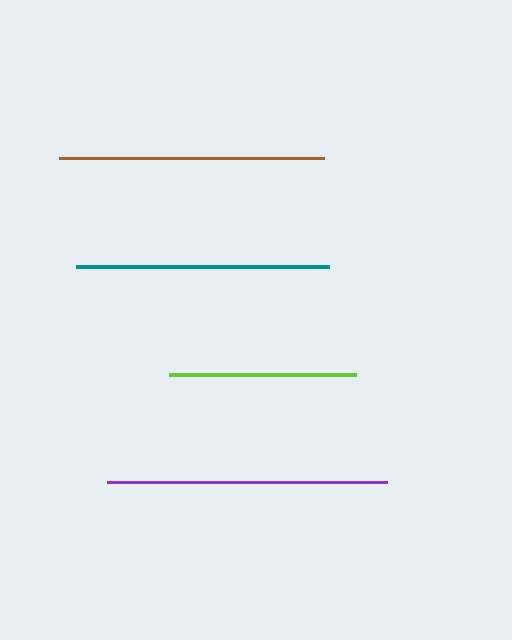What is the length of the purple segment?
The purple segment is approximately 280 pixels long.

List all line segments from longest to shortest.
From longest to shortest: purple, brown, teal, lime.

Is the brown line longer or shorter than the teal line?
The brown line is longer than the teal line.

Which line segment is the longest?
The purple line is the longest at approximately 280 pixels.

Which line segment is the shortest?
The lime line is the shortest at approximately 187 pixels.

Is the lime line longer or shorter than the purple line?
The purple line is longer than the lime line.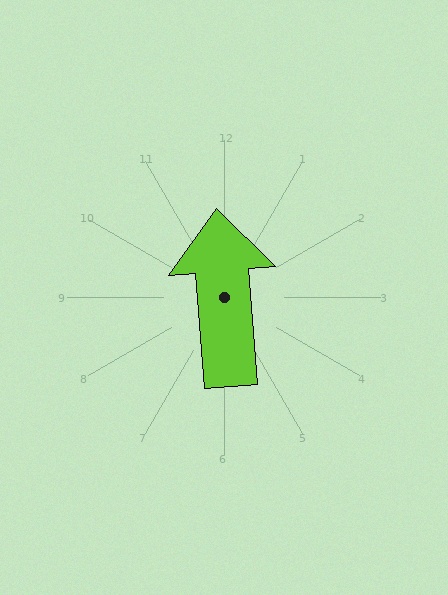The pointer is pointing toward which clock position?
Roughly 12 o'clock.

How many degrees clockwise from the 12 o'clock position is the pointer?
Approximately 355 degrees.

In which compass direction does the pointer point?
North.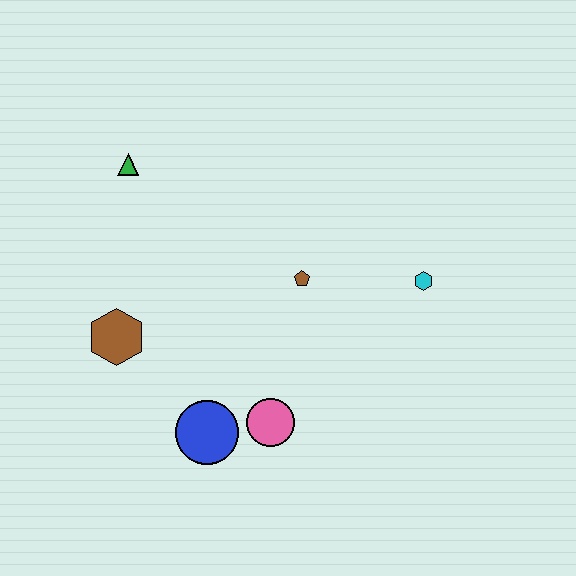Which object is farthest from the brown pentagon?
The green triangle is farthest from the brown pentagon.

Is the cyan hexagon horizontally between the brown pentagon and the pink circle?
No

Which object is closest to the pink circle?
The blue circle is closest to the pink circle.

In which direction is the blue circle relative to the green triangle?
The blue circle is below the green triangle.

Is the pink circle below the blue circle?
No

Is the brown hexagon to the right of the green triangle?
No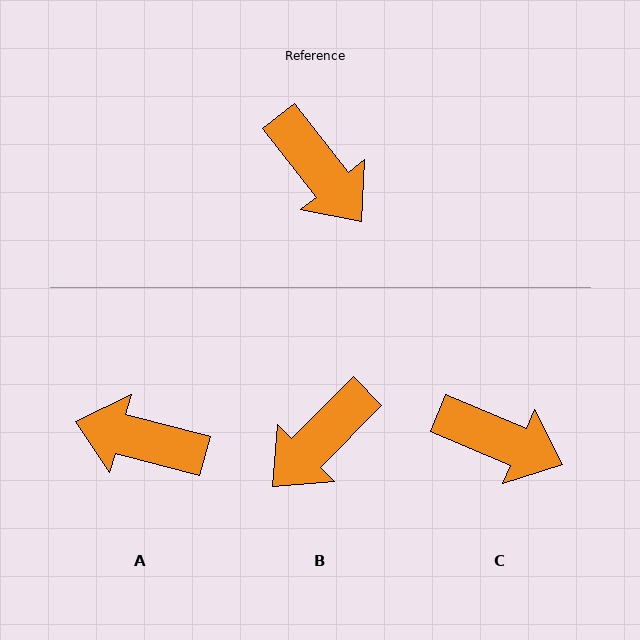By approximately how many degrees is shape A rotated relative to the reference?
Approximately 143 degrees clockwise.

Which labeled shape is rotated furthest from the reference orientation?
A, about 143 degrees away.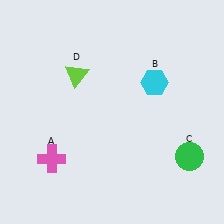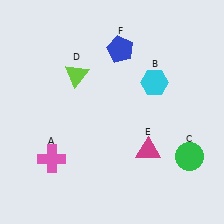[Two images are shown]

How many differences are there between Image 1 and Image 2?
There are 2 differences between the two images.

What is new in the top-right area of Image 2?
A blue pentagon (F) was added in the top-right area of Image 2.